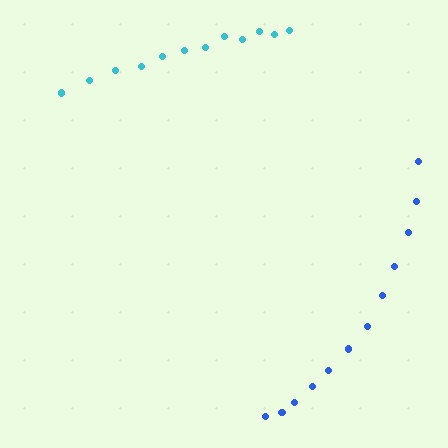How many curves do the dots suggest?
There are 2 distinct paths.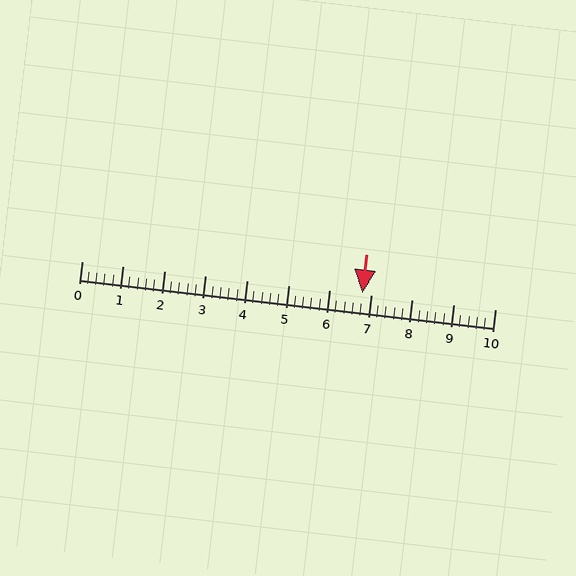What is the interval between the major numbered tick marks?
The major tick marks are spaced 1 units apart.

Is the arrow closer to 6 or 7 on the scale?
The arrow is closer to 7.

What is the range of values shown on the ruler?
The ruler shows values from 0 to 10.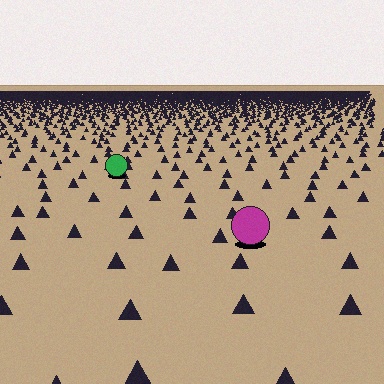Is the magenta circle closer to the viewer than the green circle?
Yes. The magenta circle is closer — you can tell from the texture gradient: the ground texture is coarser near it.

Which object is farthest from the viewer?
The green circle is farthest from the viewer. It appears smaller and the ground texture around it is denser.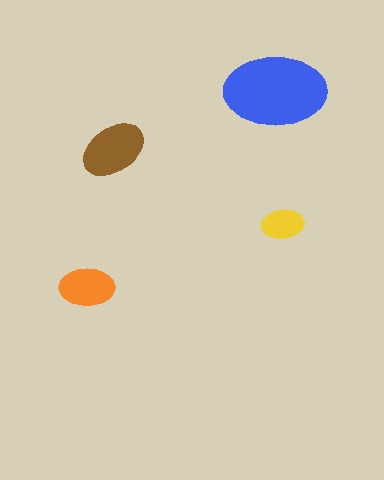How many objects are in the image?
There are 4 objects in the image.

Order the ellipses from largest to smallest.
the blue one, the brown one, the orange one, the yellow one.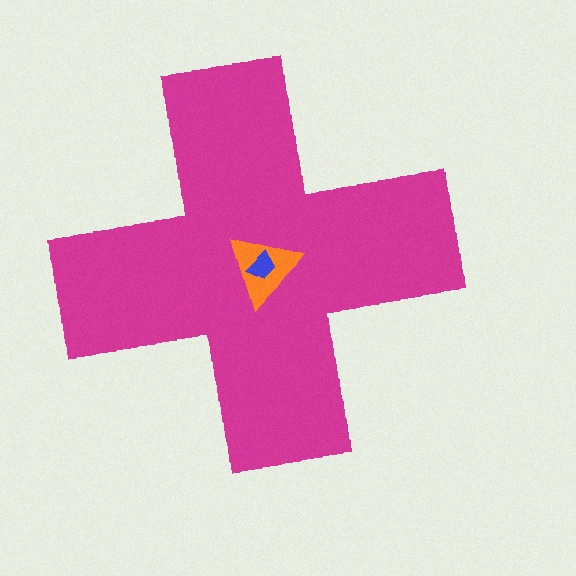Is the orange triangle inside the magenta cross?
Yes.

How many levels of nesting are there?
3.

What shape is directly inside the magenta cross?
The orange triangle.